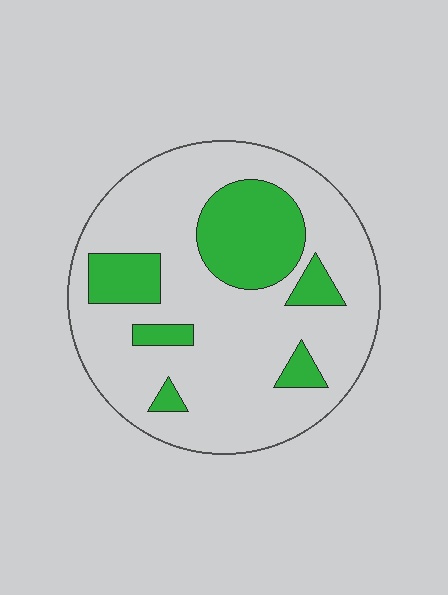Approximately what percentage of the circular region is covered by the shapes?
Approximately 25%.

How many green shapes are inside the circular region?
6.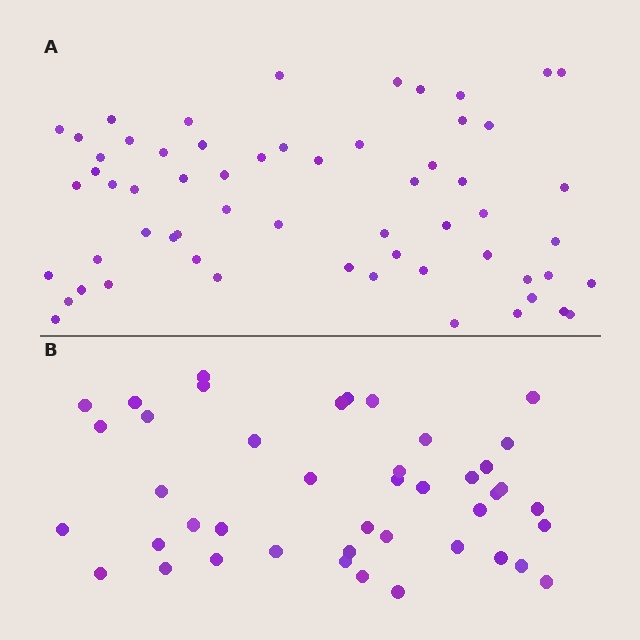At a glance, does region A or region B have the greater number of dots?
Region A (the top region) has more dots.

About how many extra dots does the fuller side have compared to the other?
Region A has approximately 15 more dots than region B.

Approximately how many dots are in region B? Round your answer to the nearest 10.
About 40 dots. (The exact count is 43, which rounds to 40.)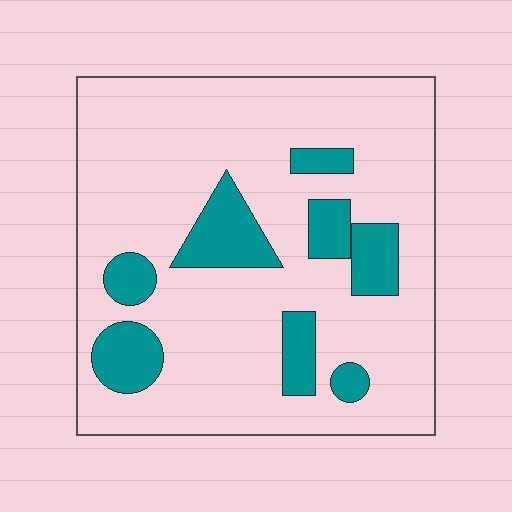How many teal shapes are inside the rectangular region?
8.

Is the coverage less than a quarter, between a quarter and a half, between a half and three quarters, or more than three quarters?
Less than a quarter.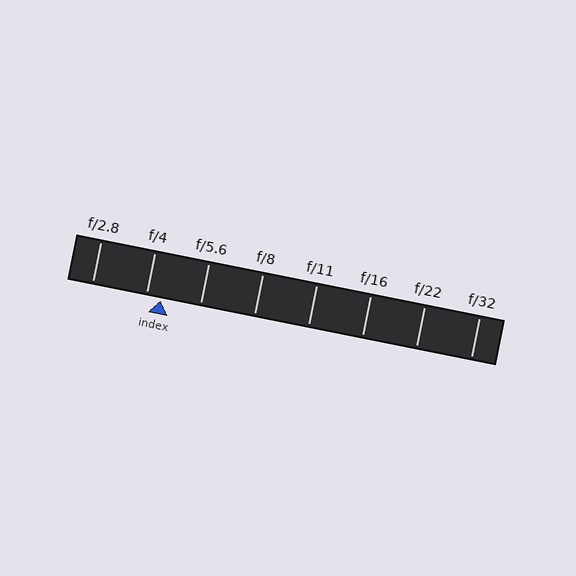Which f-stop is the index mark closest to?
The index mark is closest to f/4.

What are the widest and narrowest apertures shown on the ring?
The widest aperture shown is f/2.8 and the narrowest is f/32.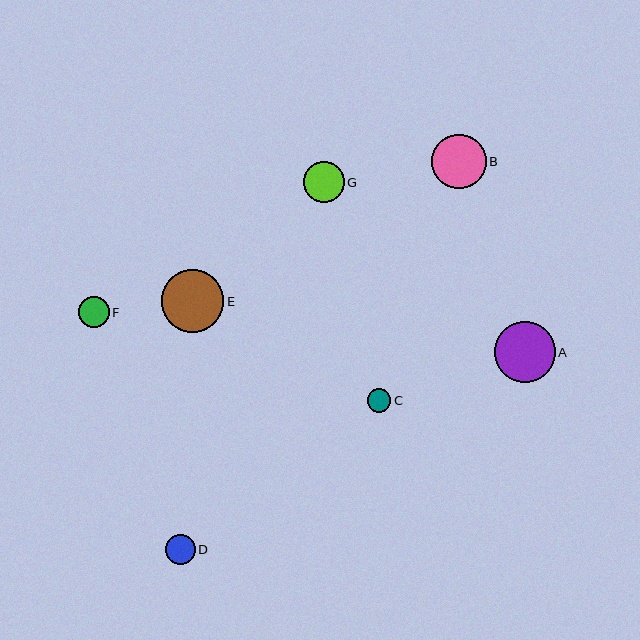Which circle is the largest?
Circle E is the largest with a size of approximately 63 pixels.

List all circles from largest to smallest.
From largest to smallest: E, A, B, G, F, D, C.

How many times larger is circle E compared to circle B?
Circle E is approximately 1.2 times the size of circle B.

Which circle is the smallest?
Circle C is the smallest with a size of approximately 24 pixels.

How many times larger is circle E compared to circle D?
Circle E is approximately 2.1 times the size of circle D.